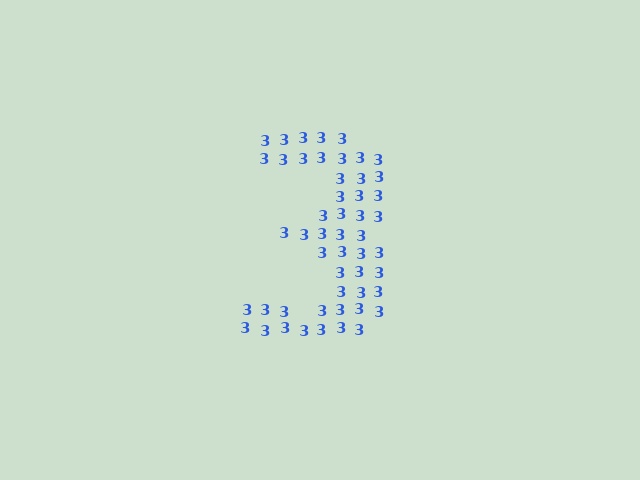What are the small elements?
The small elements are digit 3's.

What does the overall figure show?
The overall figure shows the digit 3.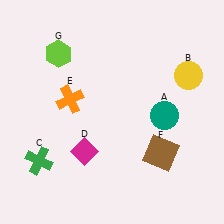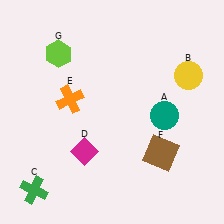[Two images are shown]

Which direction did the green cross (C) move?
The green cross (C) moved down.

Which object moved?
The green cross (C) moved down.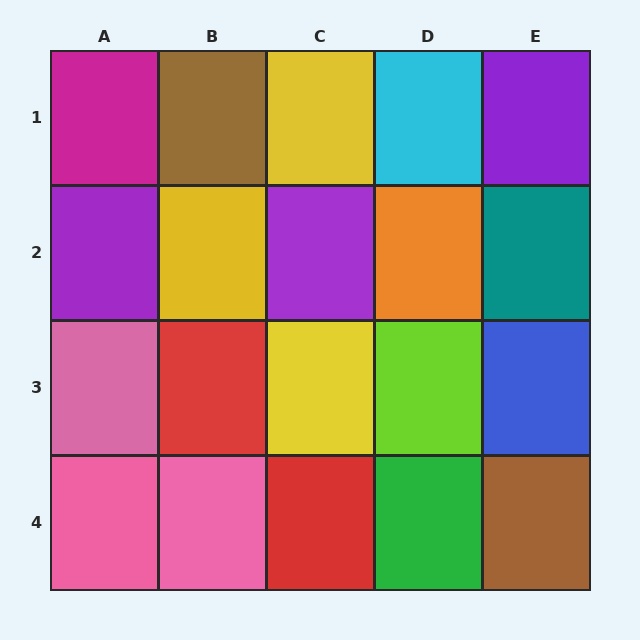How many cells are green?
1 cell is green.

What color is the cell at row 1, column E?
Purple.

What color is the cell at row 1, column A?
Magenta.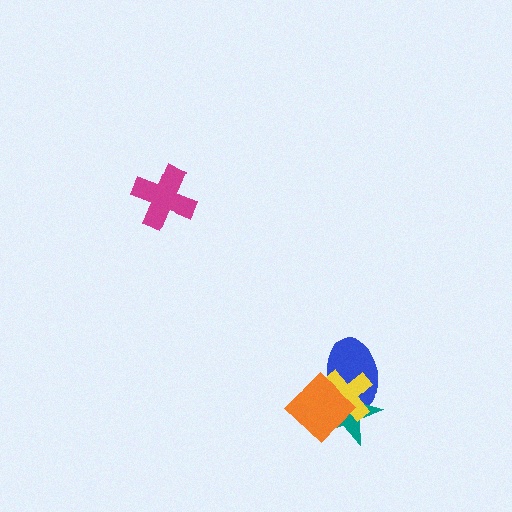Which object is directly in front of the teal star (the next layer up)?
The yellow cross is directly in front of the teal star.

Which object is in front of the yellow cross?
The orange diamond is in front of the yellow cross.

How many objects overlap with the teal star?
3 objects overlap with the teal star.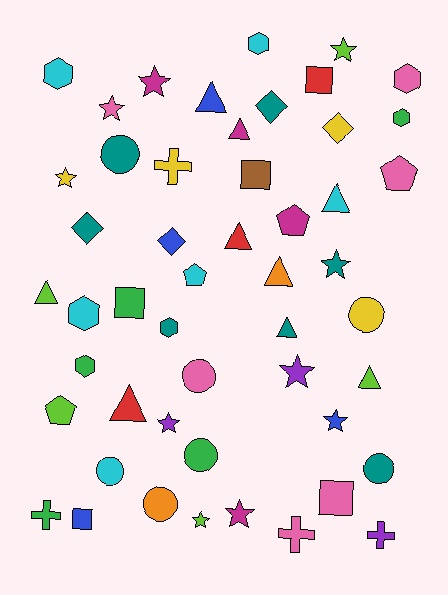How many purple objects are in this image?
There are 3 purple objects.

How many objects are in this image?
There are 50 objects.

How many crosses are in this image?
There are 4 crosses.